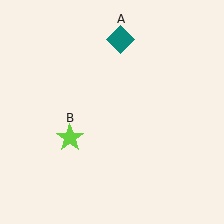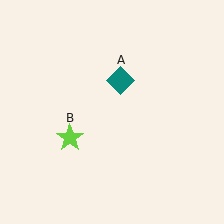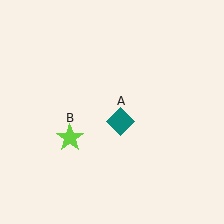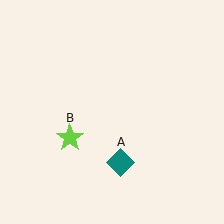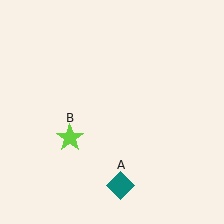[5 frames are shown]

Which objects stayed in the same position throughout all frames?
Lime star (object B) remained stationary.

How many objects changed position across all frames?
1 object changed position: teal diamond (object A).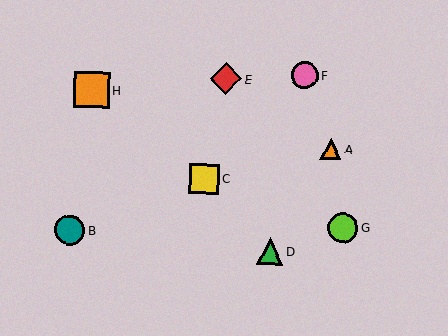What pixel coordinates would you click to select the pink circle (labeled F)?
Click at (304, 75) to select the pink circle F.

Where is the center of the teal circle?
The center of the teal circle is at (70, 230).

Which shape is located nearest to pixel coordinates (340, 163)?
The orange triangle (labeled A) at (331, 149) is nearest to that location.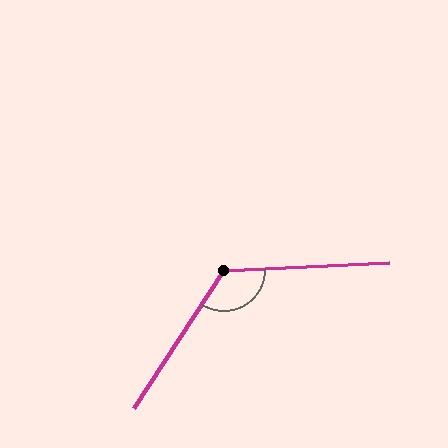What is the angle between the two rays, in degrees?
Approximately 126 degrees.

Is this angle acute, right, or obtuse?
It is obtuse.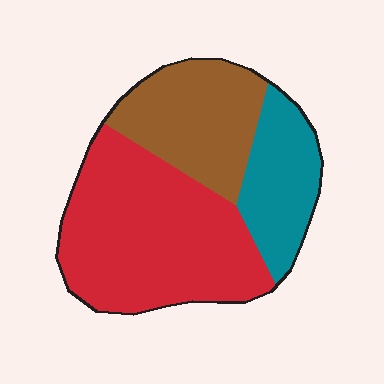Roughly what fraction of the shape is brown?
Brown covers about 30% of the shape.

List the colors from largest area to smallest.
From largest to smallest: red, brown, teal.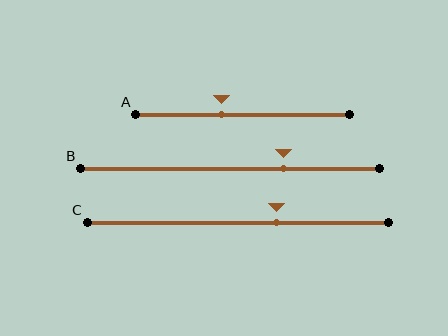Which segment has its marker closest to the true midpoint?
Segment A has its marker closest to the true midpoint.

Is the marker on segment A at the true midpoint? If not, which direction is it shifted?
No, the marker on segment A is shifted to the left by about 10% of the segment length.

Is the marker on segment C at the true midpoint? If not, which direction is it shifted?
No, the marker on segment C is shifted to the right by about 13% of the segment length.